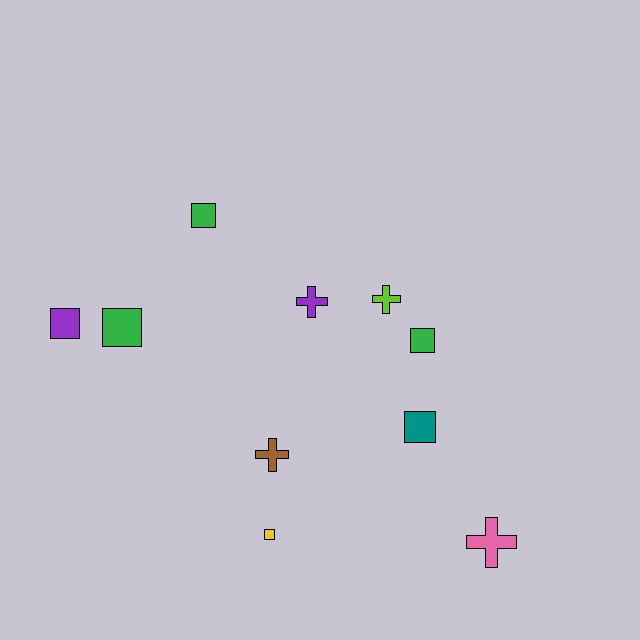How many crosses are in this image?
There are 4 crosses.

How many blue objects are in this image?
There are no blue objects.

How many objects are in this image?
There are 10 objects.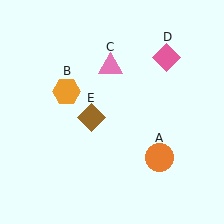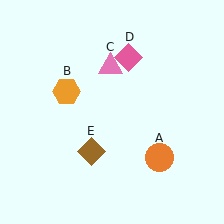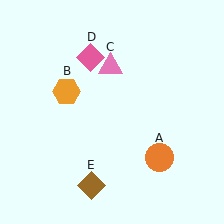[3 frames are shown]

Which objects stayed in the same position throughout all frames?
Orange circle (object A) and orange hexagon (object B) and pink triangle (object C) remained stationary.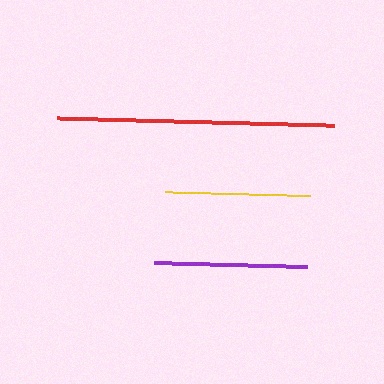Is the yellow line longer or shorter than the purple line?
The purple line is longer than the yellow line.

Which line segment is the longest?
The red line is the longest at approximately 277 pixels.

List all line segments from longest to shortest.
From longest to shortest: red, purple, yellow.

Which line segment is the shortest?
The yellow line is the shortest at approximately 145 pixels.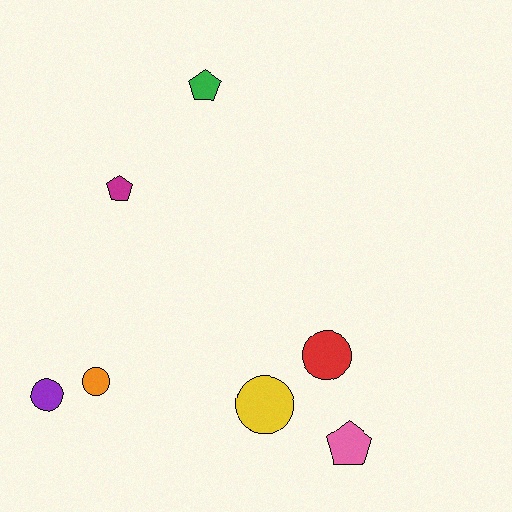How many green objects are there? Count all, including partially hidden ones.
There is 1 green object.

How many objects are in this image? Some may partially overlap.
There are 7 objects.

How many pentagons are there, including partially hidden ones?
There are 3 pentagons.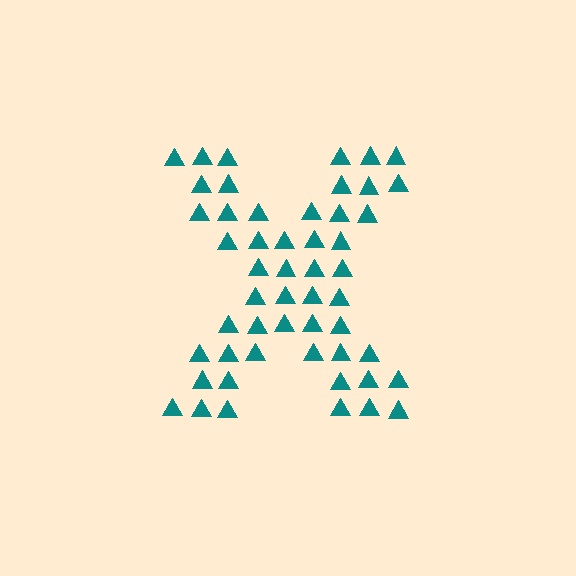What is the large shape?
The large shape is the letter X.